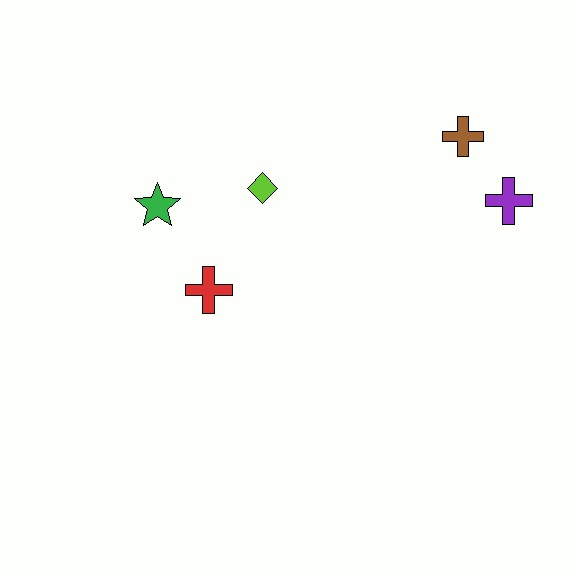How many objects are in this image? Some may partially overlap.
There are 5 objects.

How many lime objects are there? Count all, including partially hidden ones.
There is 1 lime object.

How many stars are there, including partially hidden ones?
There is 1 star.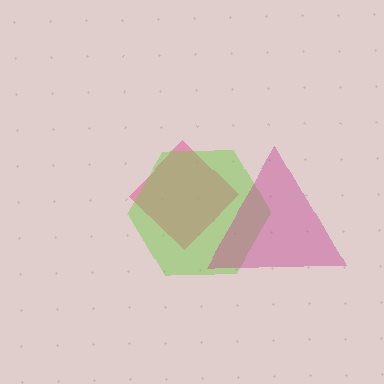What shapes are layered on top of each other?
The layered shapes are: a pink diamond, a lime hexagon, a magenta triangle.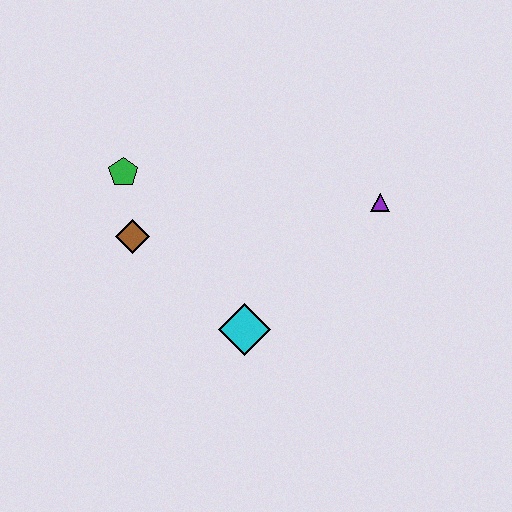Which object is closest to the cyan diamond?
The brown diamond is closest to the cyan diamond.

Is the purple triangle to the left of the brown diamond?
No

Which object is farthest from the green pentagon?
The purple triangle is farthest from the green pentagon.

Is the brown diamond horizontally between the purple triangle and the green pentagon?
Yes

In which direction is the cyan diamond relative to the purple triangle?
The cyan diamond is to the left of the purple triangle.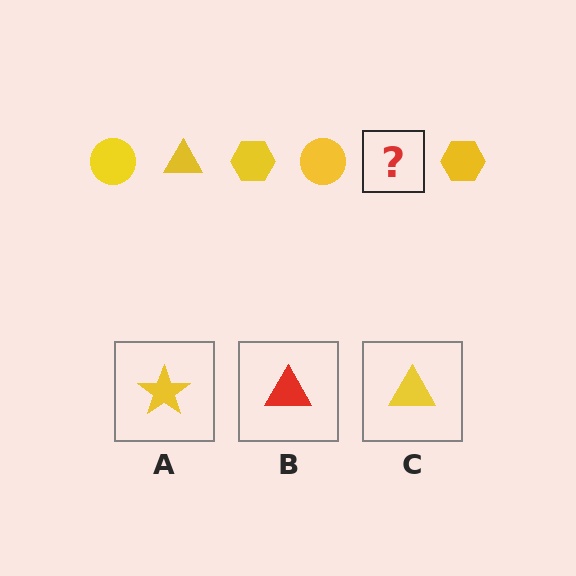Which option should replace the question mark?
Option C.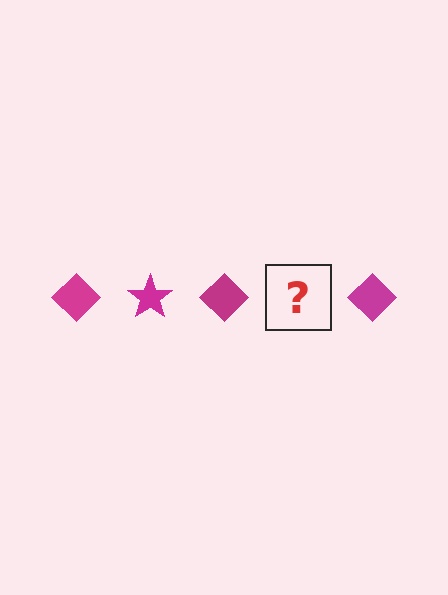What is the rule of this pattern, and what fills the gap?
The rule is that the pattern cycles through diamond, star shapes in magenta. The gap should be filled with a magenta star.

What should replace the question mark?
The question mark should be replaced with a magenta star.